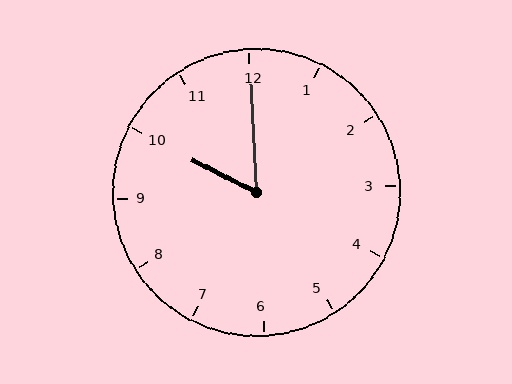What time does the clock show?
10:00.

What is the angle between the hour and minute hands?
Approximately 60 degrees.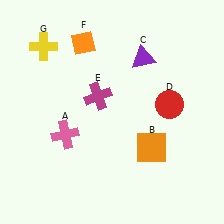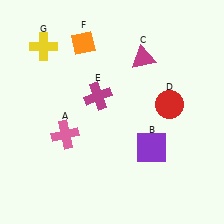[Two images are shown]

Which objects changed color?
B changed from orange to purple. C changed from purple to magenta.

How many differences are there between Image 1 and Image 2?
There are 2 differences between the two images.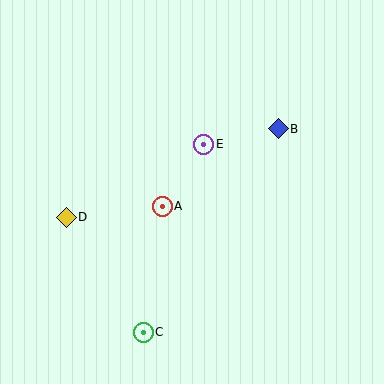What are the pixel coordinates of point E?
Point E is at (204, 144).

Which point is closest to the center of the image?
Point A at (162, 206) is closest to the center.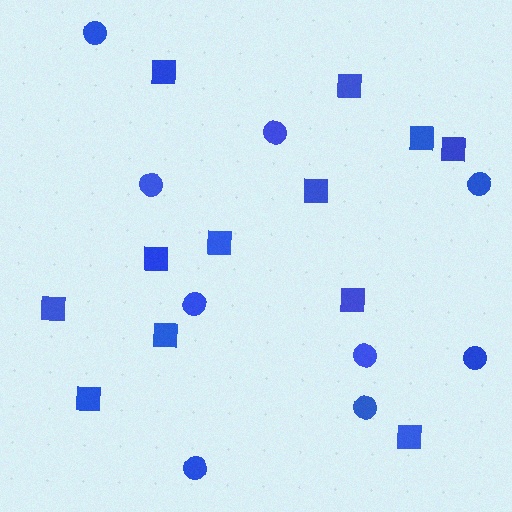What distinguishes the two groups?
There are 2 groups: one group of squares (12) and one group of circles (9).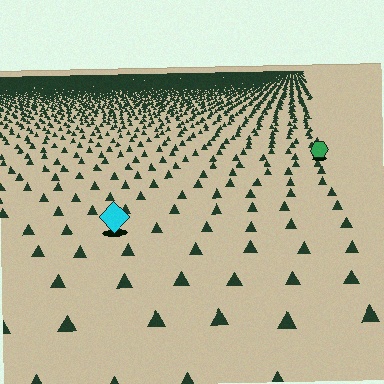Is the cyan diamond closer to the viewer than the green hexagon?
Yes. The cyan diamond is closer — you can tell from the texture gradient: the ground texture is coarser near it.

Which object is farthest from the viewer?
The green hexagon is farthest from the viewer. It appears smaller and the ground texture around it is denser.